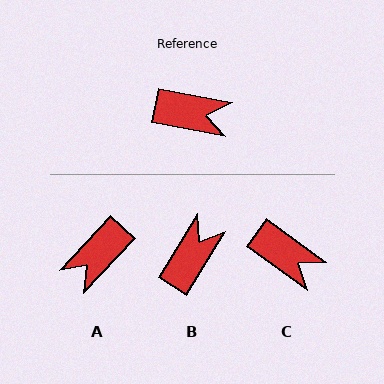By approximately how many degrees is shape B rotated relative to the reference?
Approximately 70 degrees counter-clockwise.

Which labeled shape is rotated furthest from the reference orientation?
A, about 123 degrees away.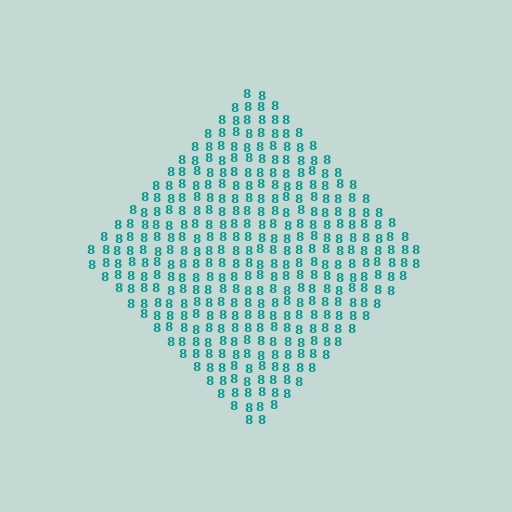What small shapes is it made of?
It is made of small digit 8's.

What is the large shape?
The large shape is a diamond.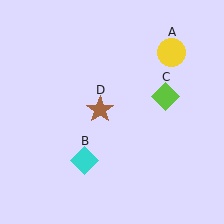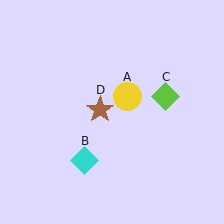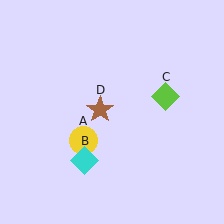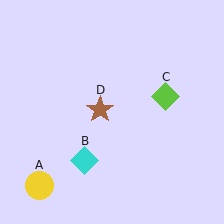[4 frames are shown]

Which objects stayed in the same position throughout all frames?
Cyan diamond (object B) and lime diamond (object C) and brown star (object D) remained stationary.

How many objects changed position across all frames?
1 object changed position: yellow circle (object A).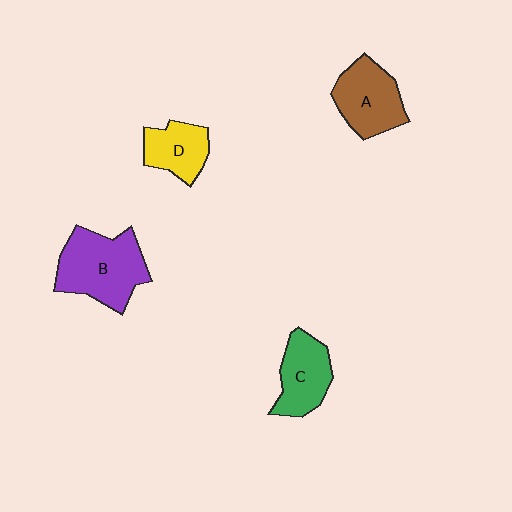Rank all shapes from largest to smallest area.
From largest to smallest: B (purple), A (brown), C (green), D (yellow).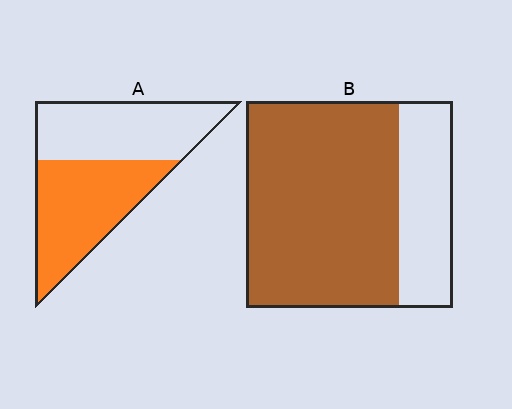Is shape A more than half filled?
Roughly half.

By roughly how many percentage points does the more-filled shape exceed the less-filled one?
By roughly 25 percentage points (B over A).